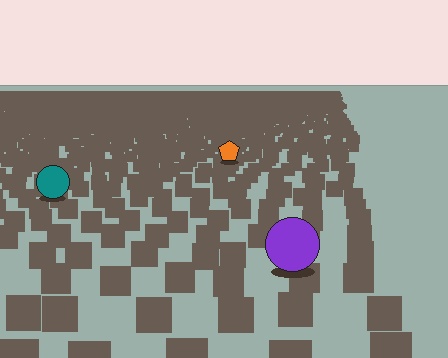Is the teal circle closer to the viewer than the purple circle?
No. The purple circle is closer — you can tell from the texture gradient: the ground texture is coarser near it.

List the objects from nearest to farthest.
From nearest to farthest: the purple circle, the teal circle, the orange pentagon.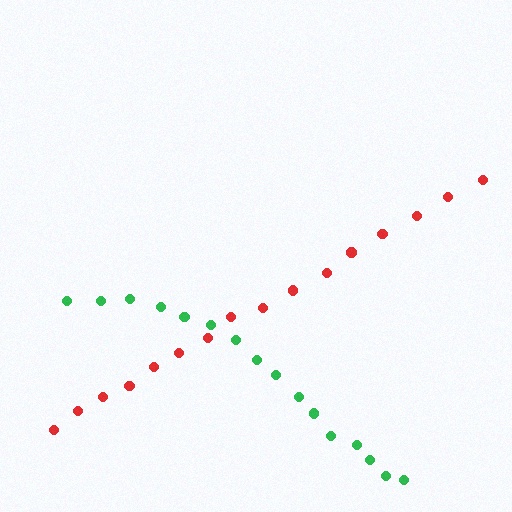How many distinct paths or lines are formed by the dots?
There are 2 distinct paths.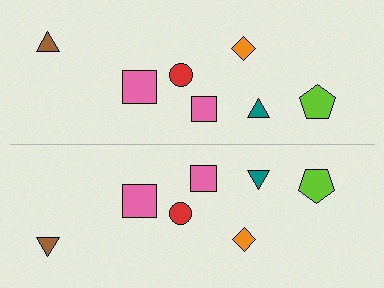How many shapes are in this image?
There are 14 shapes in this image.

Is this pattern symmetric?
Yes, this pattern has bilateral (reflection) symmetry.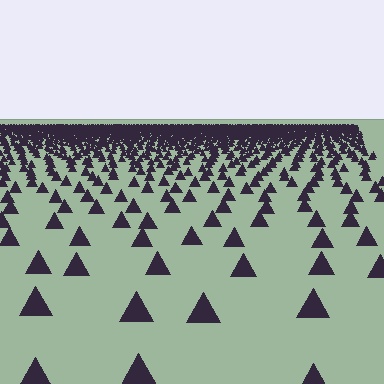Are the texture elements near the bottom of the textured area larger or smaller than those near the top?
Larger. Near the bottom, elements are closer to the viewer and appear at a bigger on-screen size.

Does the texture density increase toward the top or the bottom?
Density increases toward the top.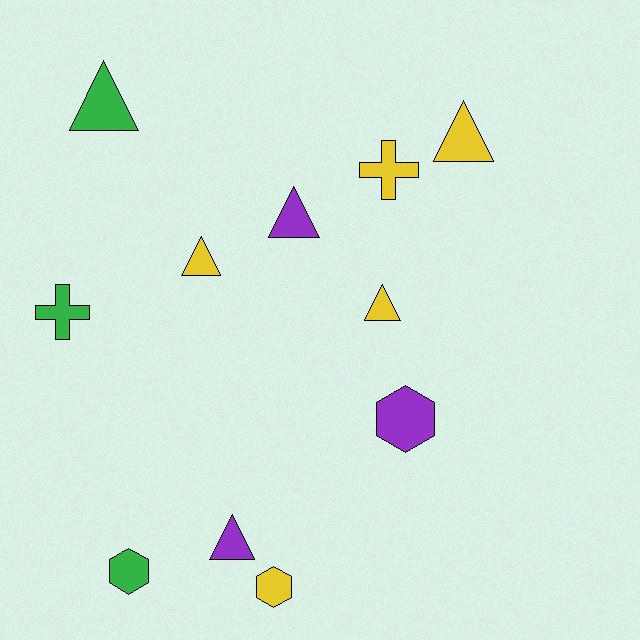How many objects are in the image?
There are 11 objects.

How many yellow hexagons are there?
There is 1 yellow hexagon.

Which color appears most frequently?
Yellow, with 5 objects.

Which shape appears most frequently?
Triangle, with 6 objects.